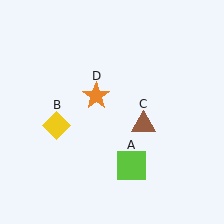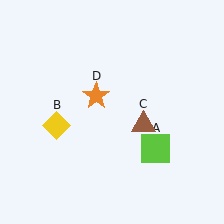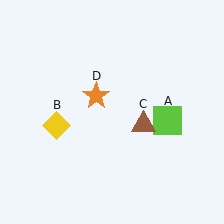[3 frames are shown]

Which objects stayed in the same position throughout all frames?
Yellow diamond (object B) and brown triangle (object C) and orange star (object D) remained stationary.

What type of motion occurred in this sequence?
The lime square (object A) rotated counterclockwise around the center of the scene.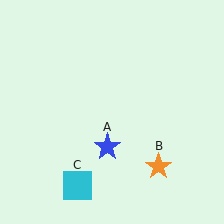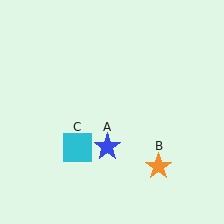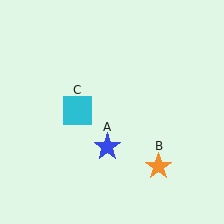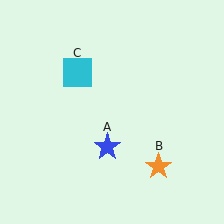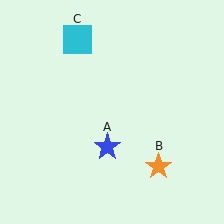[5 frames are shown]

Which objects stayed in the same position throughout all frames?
Blue star (object A) and orange star (object B) remained stationary.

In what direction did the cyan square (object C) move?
The cyan square (object C) moved up.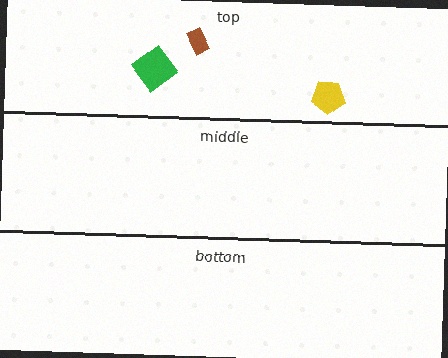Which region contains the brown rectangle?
The top region.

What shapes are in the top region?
The yellow pentagon, the brown rectangle, the green diamond.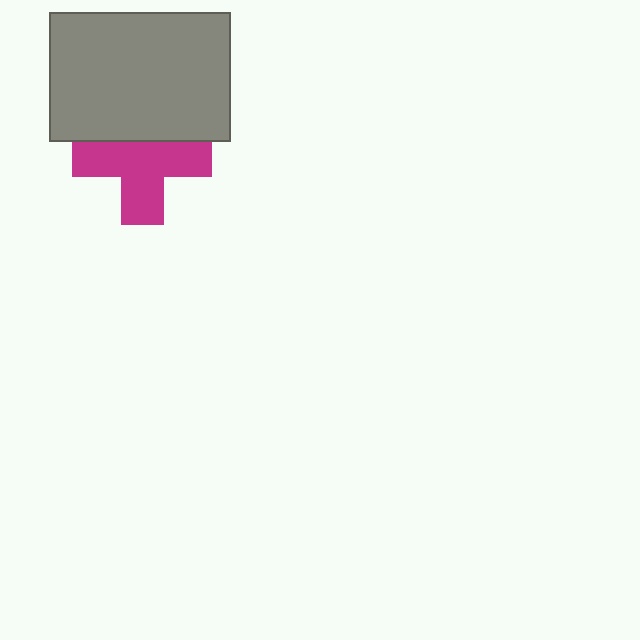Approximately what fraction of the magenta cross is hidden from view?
Roughly 31% of the magenta cross is hidden behind the gray rectangle.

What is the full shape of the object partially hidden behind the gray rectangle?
The partially hidden object is a magenta cross.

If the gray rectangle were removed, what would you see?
You would see the complete magenta cross.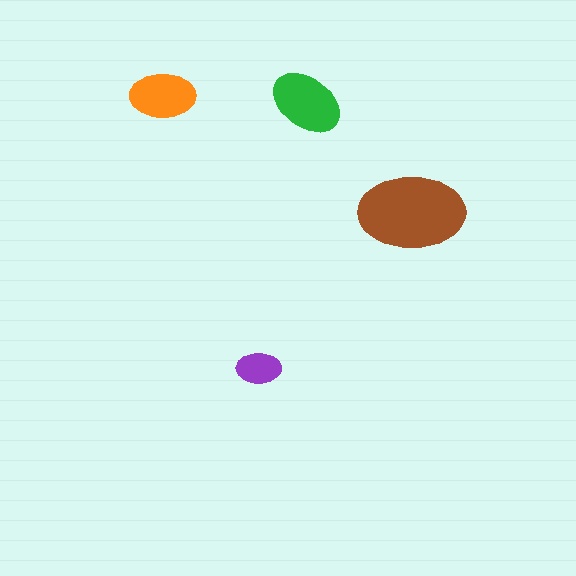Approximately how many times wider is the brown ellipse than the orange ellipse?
About 1.5 times wider.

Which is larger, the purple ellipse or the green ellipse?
The green one.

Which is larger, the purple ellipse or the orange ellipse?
The orange one.